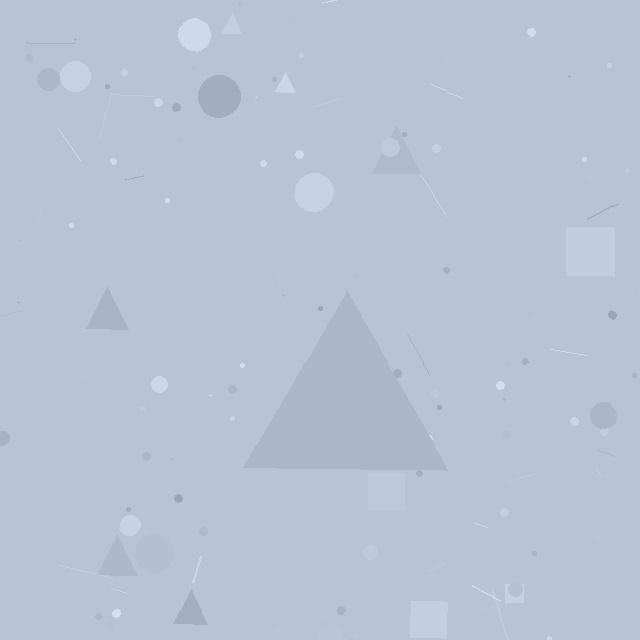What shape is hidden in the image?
A triangle is hidden in the image.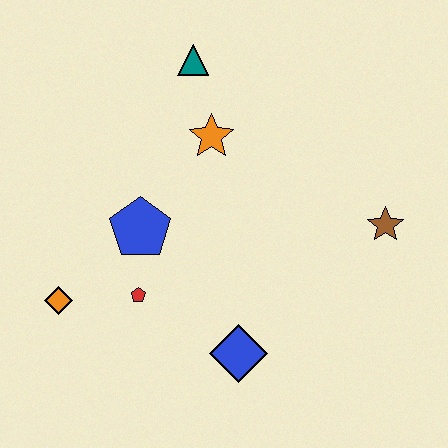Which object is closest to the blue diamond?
The red pentagon is closest to the blue diamond.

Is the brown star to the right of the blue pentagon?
Yes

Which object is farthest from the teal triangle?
The blue diamond is farthest from the teal triangle.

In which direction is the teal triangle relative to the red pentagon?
The teal triangle is above the red pentagon.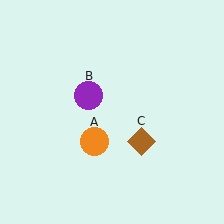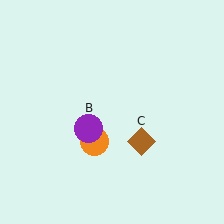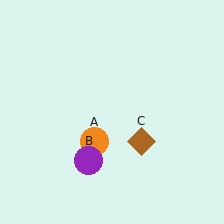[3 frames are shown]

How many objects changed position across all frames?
1 object changed position: purple circle (object B).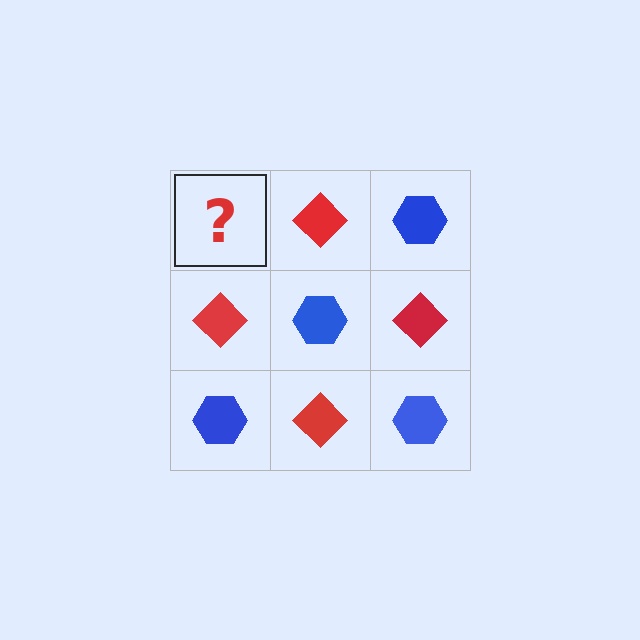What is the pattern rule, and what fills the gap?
The rule is that it alternates blue hexagon and red diamond in a checkerboard pattern. The gap should be filled with a blue hexagon.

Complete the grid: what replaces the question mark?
The question mark should be replaced with a blue hexagon.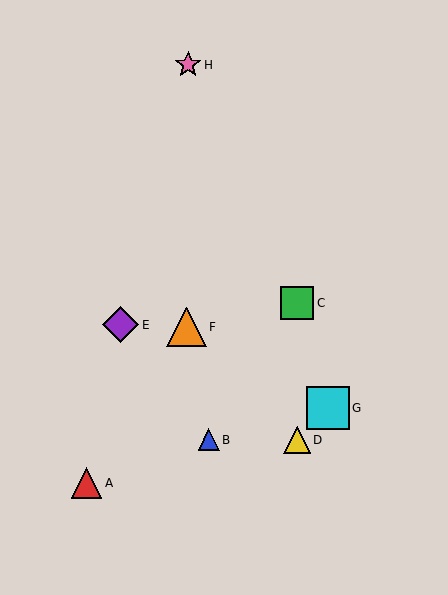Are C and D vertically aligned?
Yes, both are at x≈297.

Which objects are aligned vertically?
Objects C, D are aligned vertically.